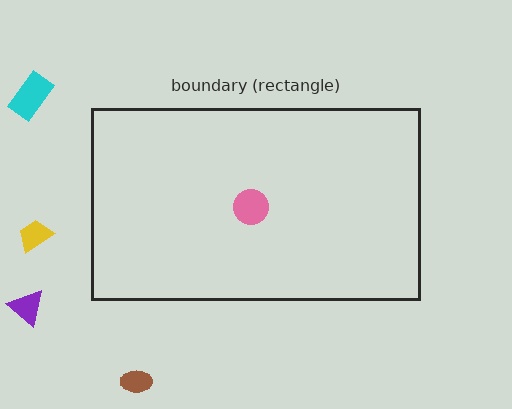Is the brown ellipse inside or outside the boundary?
Outside.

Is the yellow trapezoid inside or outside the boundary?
Outside.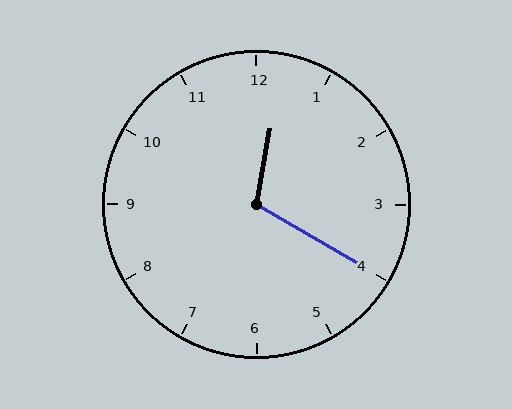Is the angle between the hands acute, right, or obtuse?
It is obtuse.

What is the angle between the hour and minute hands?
Approximately 110 degrees.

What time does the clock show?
12:20.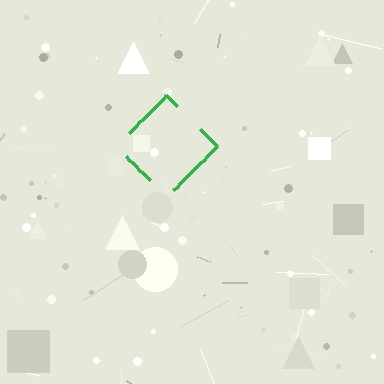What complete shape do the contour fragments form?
The contour fragments form a diamond.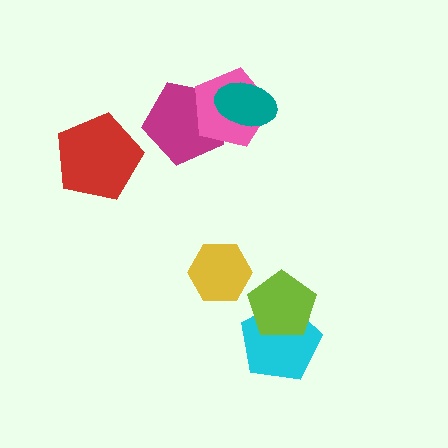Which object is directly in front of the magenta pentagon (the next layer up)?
The pink pentagon is directly in front of the magenta pentagon.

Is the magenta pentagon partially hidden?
Yes, it is partially covered by another shape.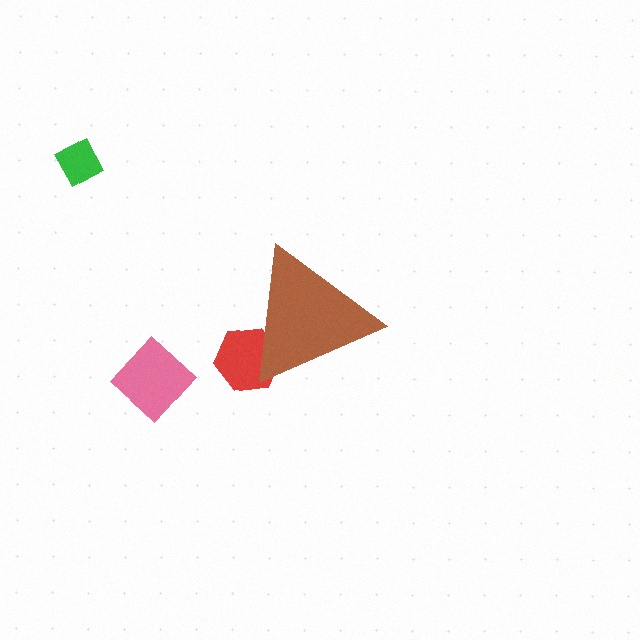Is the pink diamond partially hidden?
No, the pink diamond is fully visible.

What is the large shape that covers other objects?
A brown triangle.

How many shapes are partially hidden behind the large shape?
1 shape is partially hidden.